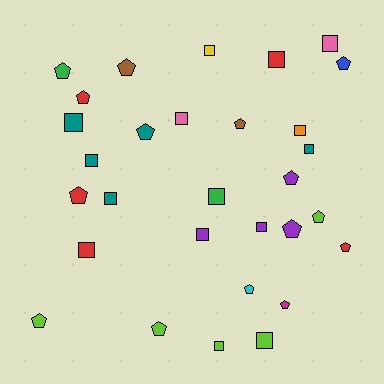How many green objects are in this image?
There are 2 green objects.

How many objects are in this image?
There are 30 objects.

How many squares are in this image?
There are 15 squares.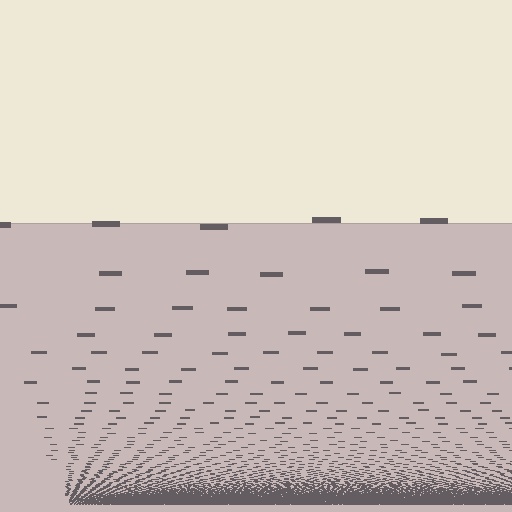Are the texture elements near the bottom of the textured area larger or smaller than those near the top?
Smaller. The gradient is inverted — elements near the bottom are smaller and denser.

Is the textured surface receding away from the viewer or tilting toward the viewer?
The surface appears to tilt toward the viewer. Texture elements get larger and sparser toward the top.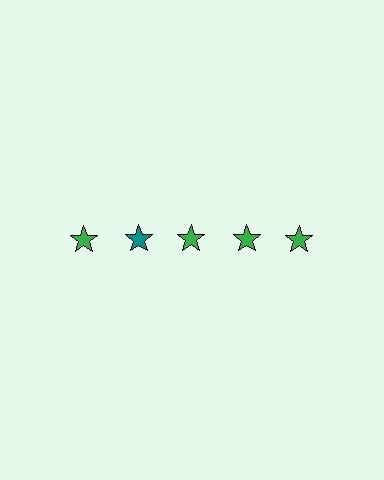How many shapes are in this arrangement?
There are 5 shapes arranged in a grid pattern.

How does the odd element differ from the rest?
It has a different color: teal instead of green.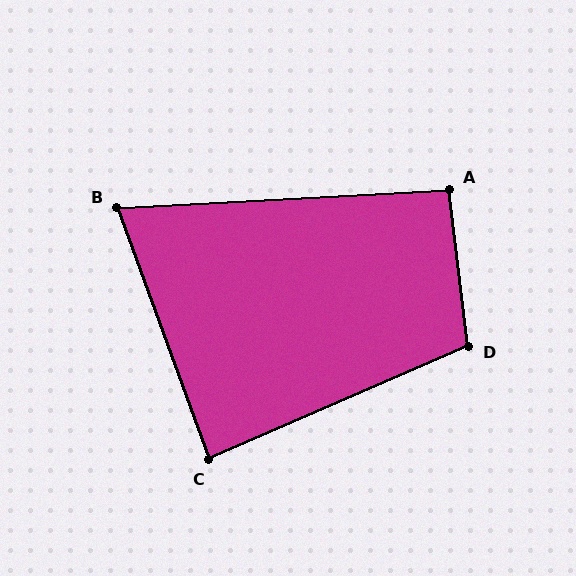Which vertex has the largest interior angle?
D, at approximately 107 degrees.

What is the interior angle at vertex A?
Approximately 94 degrees (approximately right).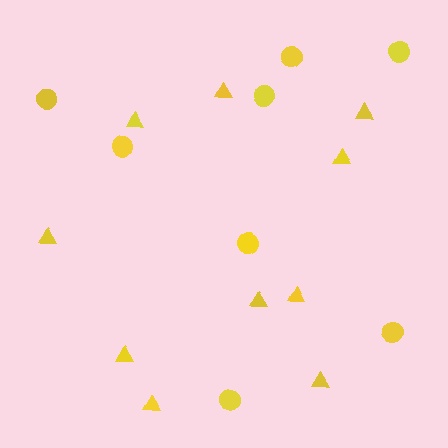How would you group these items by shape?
There are 2 groups: one group of circles (8) and one group of triangles (10).